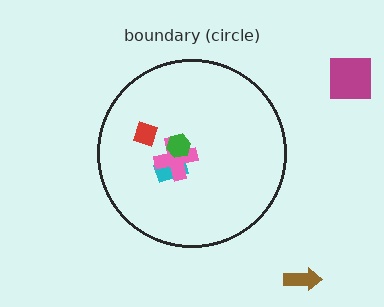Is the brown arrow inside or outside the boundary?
Outside.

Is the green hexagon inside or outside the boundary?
Inside.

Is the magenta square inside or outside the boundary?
Outside.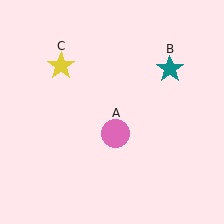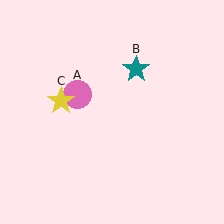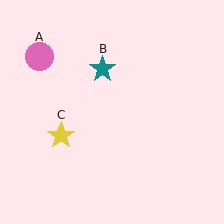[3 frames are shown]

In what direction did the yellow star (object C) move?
The yellow star (object C) moved down.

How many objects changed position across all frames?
3 objects changed position: pink circle (object A), teal star (object B), yellow star (object C).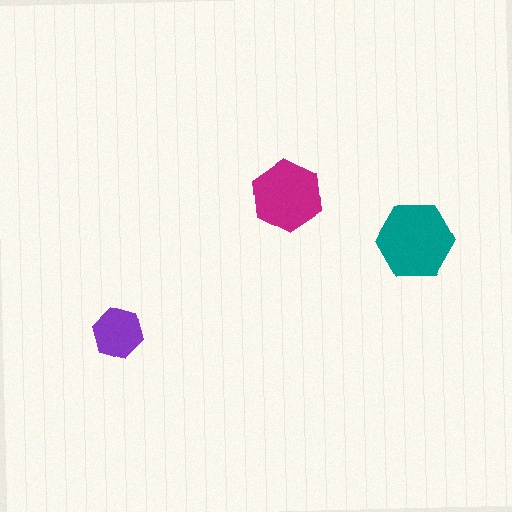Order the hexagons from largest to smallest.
the teal one, the magenta one, the purple one.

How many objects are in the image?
There are 3 objects in the image.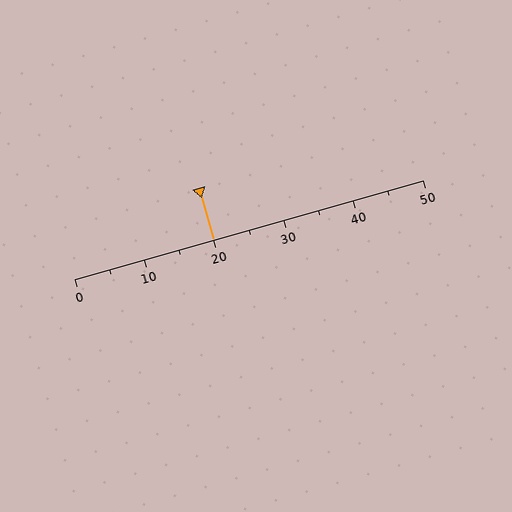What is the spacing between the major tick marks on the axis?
The major ticks are spaced 10 apart.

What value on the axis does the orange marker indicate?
The marker indicates approximately 20.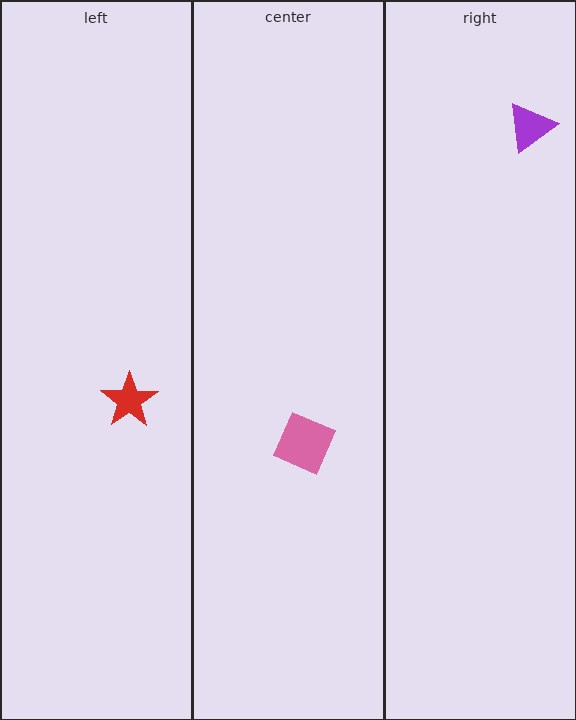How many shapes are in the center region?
1.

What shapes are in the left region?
The red star.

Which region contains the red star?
The left region.